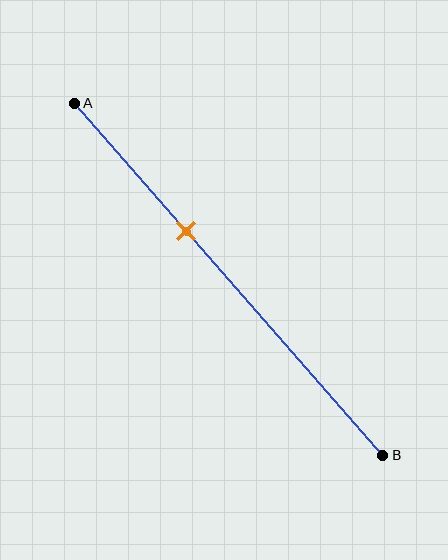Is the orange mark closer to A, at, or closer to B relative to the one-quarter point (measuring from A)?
The orange mark is closer to point B than the one-quarter point of segment AB.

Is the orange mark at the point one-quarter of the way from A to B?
No, the mark is at about 35% from A, not at the 25% one-quarter point.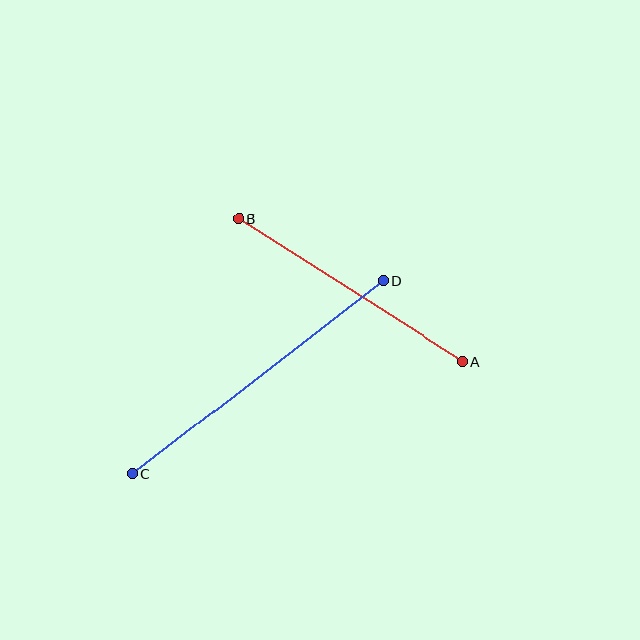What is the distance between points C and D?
The distance is approximately 317 pixels.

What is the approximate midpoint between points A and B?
The midpoint is at approximately (350, 290) pixels.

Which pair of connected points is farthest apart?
Points C and D are farthest apart.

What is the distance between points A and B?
The distance is approximately 265 pixels.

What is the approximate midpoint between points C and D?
The midpoint is at approximately (258, 377) pixels.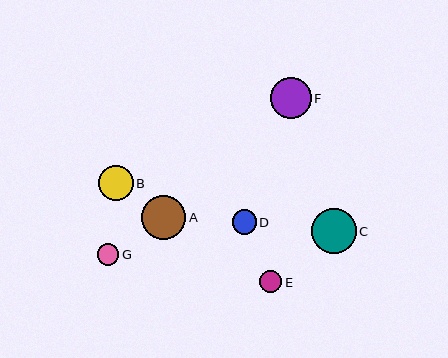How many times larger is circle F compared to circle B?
Circle F is approximately 1.2 times the size of circle B.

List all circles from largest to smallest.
From largest to smallest: C, A, F, B, D, E, G.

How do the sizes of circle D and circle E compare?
Circle D and circle E are approximately the same size.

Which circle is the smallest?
Circle G is the smallest with a size of approximately 22 pixels.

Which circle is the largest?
Circle C is the largest with a size of approximately 45 pixels.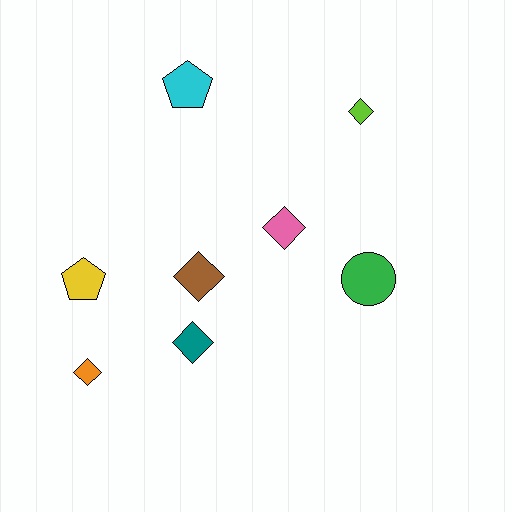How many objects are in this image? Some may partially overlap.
There are 8 objects.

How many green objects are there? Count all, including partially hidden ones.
There is 1 green object.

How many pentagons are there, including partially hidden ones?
There are 2 pentagons.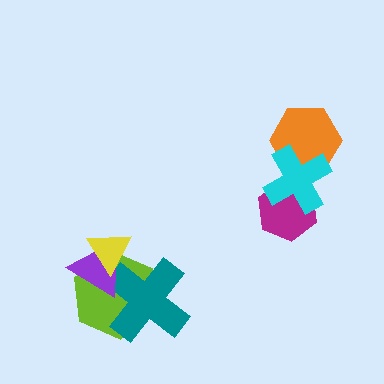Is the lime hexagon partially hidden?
Yes, it is partially covered by another shape.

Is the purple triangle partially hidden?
Yes, it is partially covered by another shape.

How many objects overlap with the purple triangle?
3 objects overlap with the purple triangle.